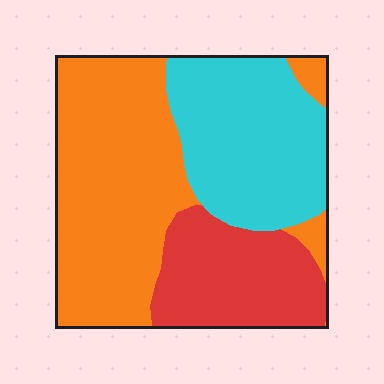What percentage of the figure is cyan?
Cyan takes up about one third (1/3) of the figure.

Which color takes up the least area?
Red, at roughly 25%.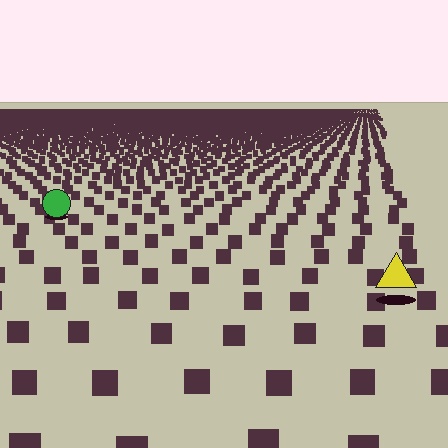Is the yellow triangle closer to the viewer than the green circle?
Yes. The yellow triangle is closer — you can tell from the texture gradient: the ground texture is coarser near it.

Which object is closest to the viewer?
The yellow triangle is closest. The texture marks near it are larger and more spread out.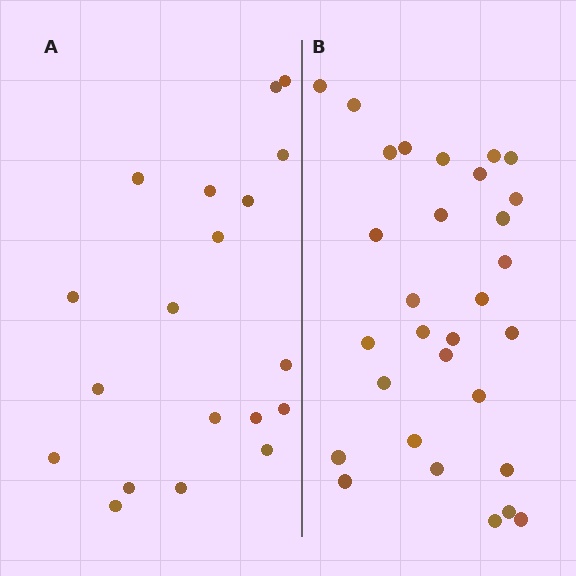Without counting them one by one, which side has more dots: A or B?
Region B (the right region) has more dots.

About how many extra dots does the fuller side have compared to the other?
Region B has roughly 12 or so more dots than region A.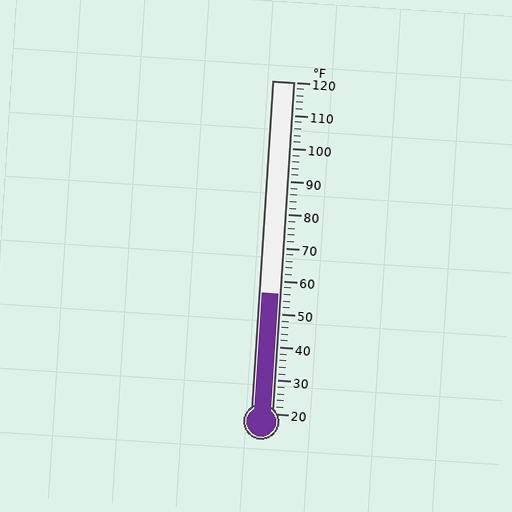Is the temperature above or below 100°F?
The temperature is below 100°F.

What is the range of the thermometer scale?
The thermometer scale ranges from 20°F to 120°F.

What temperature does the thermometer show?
The thermometer shows approximately 56°F.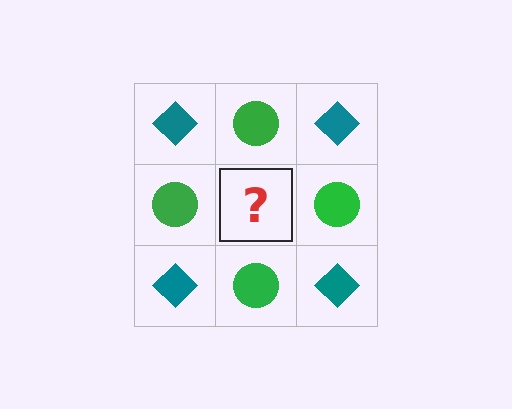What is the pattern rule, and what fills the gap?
The rule is that it alternates teal diamond and green circle in a checkerboard pattern. The gap should be filled with a teal diamond.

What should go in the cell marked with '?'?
The missing cell should contain a teal diamond.